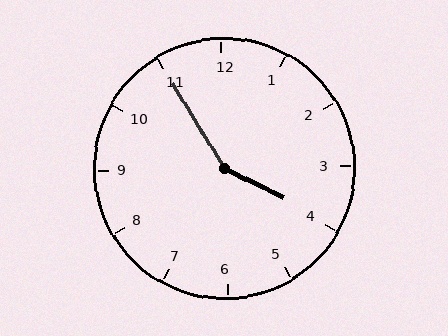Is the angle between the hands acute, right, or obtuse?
It is obtuse.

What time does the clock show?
3:55.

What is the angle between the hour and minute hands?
Approximately 148 degrees.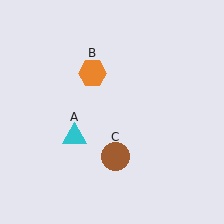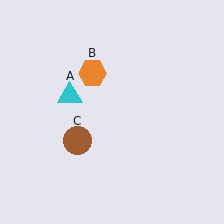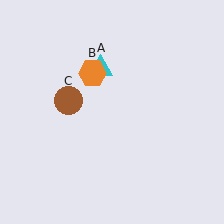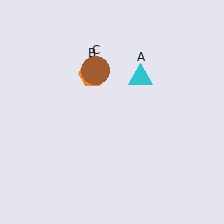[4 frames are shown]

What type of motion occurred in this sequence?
The cyan triangle (object A), brown circle (object C) rotated clockwise around the center of the scene.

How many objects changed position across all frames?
2 objects changed position: cyan triangle (object A), brown circle (object C).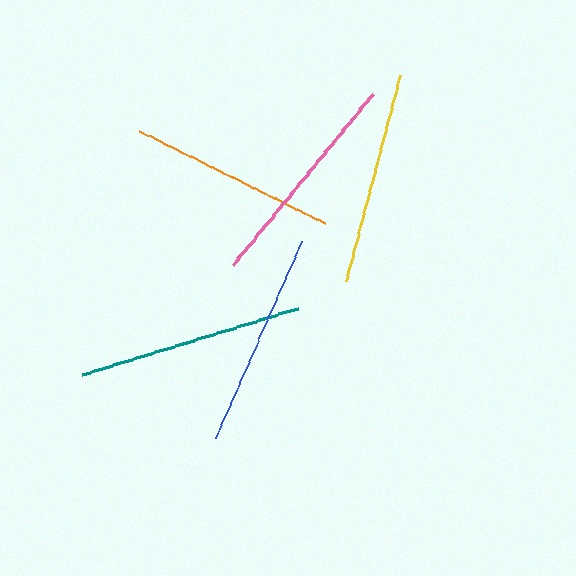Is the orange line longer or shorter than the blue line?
The blue line is longer than the orange line.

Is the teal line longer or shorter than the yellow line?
The teal line is longer than the yellow line.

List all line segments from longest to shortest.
From longest to shortest: teal, pink, blue, yellow, orange.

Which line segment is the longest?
The teal line is the longest at approximately 226 pixels.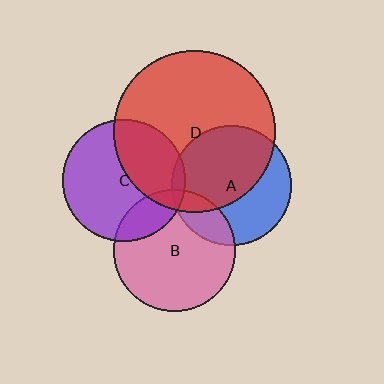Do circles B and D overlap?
Yes.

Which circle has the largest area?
Circle D (red).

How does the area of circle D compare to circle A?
Approximately 1.8 times.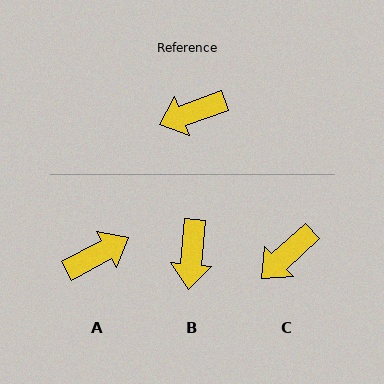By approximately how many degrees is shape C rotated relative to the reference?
Approximately 23 degrees counter-clockwise.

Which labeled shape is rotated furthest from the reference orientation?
A, about 172 degrees away.